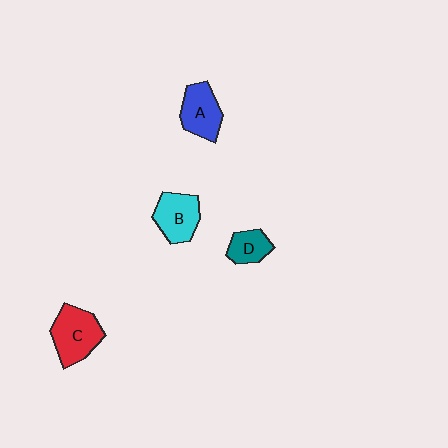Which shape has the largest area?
Shape C (red).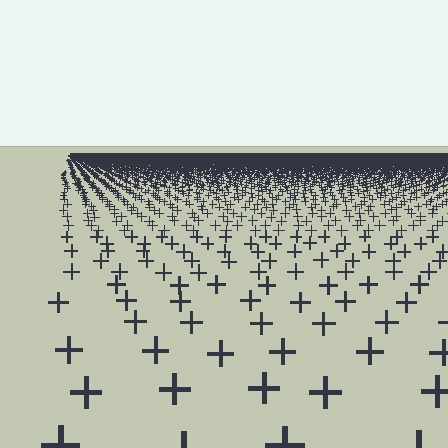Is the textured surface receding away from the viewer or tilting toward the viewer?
The surface is receding away from the viewer. Texture elements get smaller and denser toward the top.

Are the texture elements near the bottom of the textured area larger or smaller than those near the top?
Larger. Near the bottom, elements are closer to the viewer and appear at a bigger on-screen size.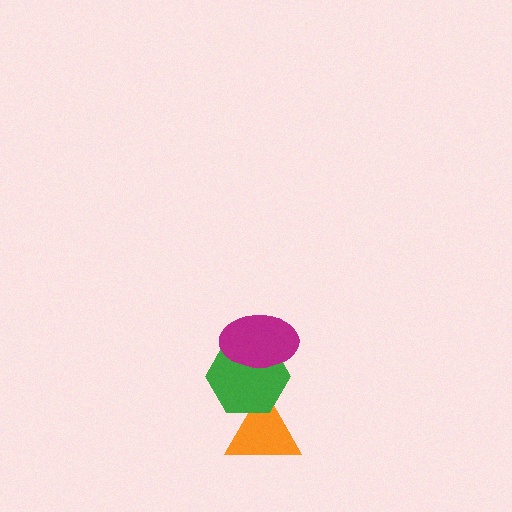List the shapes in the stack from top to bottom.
From top to bottom: the magenta ellipse, the green hexagon, the orange triangle.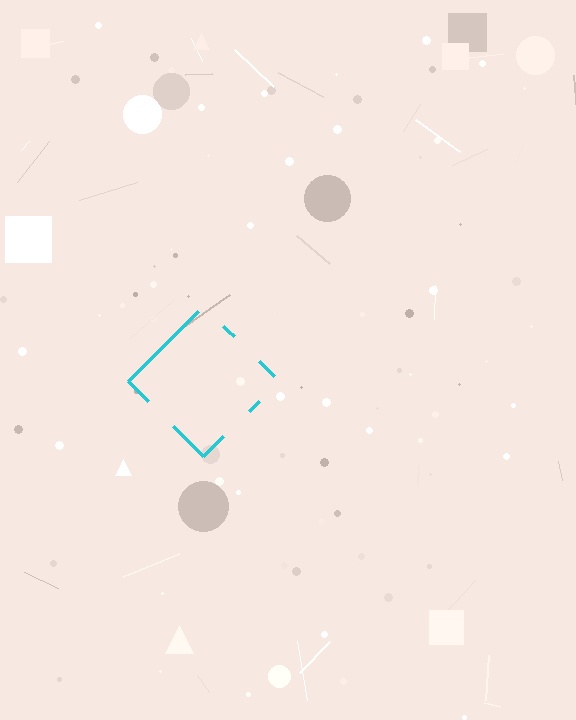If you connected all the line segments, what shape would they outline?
They would outline a diamond.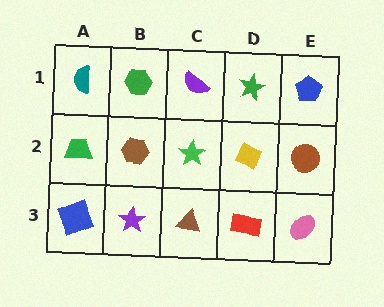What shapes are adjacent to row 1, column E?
A brown circle (row 2, column E), a green star (row 1, column D).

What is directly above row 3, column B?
A brown hexagon.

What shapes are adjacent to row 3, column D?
A yellow diamond (row 2, column D), a brown triangle (row 3, column C), a pink ellipse (row 3, column E).